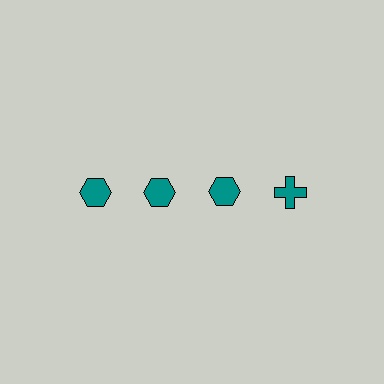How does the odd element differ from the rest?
It has a different shape: cross instead of hexagon.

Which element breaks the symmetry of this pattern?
The teal cross in the top row, second from right column breaks the symmetry. All other shapes are teal hexagons.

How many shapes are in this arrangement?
There are 4 shapes arranged in a grid pattern.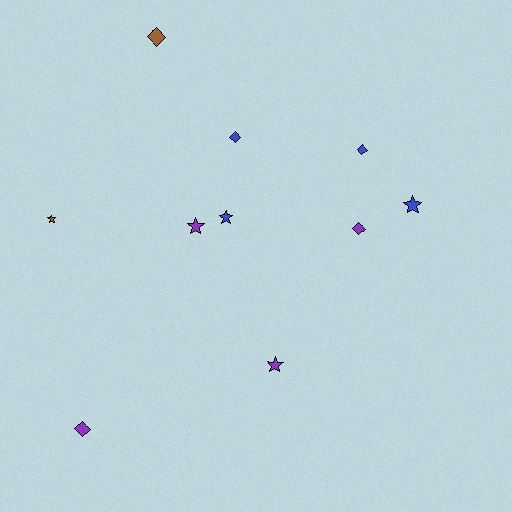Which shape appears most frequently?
Diamond, with 5 objects.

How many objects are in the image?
There are 10 objects.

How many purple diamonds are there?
There are 2 purple diamonds.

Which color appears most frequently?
Purple, with 4 objects.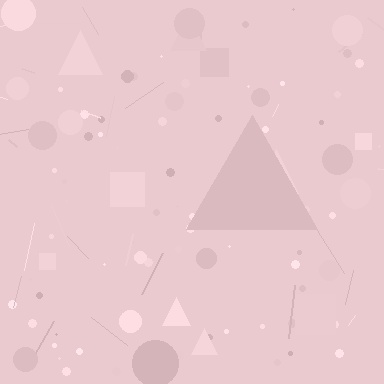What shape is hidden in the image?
A triangle is hidden in the image.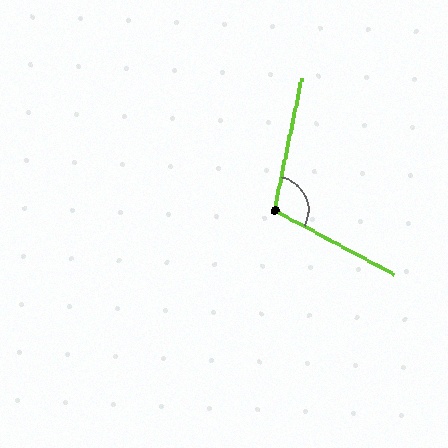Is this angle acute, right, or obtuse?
It is obtuse.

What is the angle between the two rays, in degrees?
Approximately 106 degrees.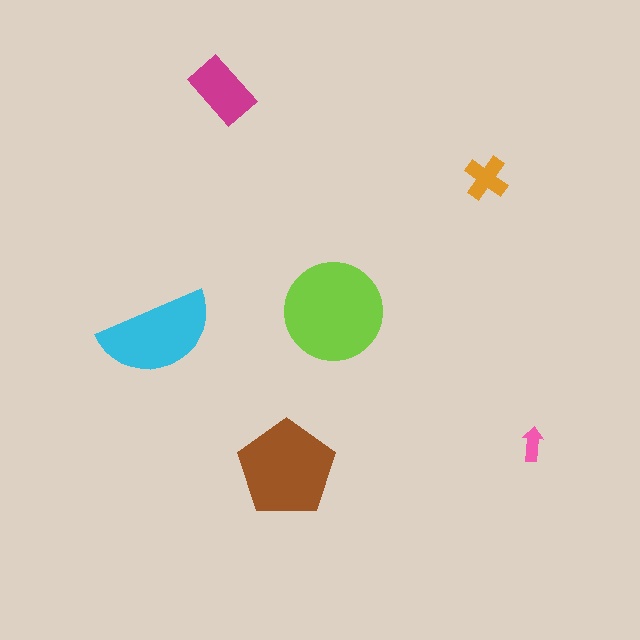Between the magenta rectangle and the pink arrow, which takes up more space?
The magenta rectangle.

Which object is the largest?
The lime circle.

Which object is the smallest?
The pink arrow.